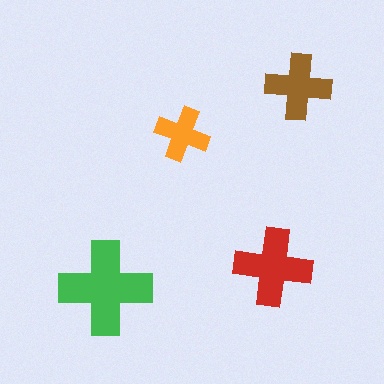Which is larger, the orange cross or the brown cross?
The brown one.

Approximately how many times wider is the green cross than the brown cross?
About 1.5 times wider.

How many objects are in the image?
There are 4 objects in the image.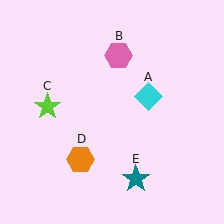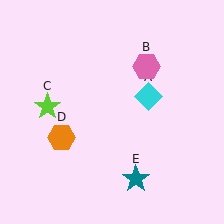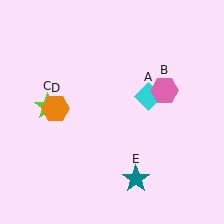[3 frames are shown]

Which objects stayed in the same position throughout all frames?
Cyan diamond (object A) and lime star (object C) and teal star (object E) remained stationary.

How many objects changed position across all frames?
2 objects changed position: pink hexagon (object B), orange hexagon (object D).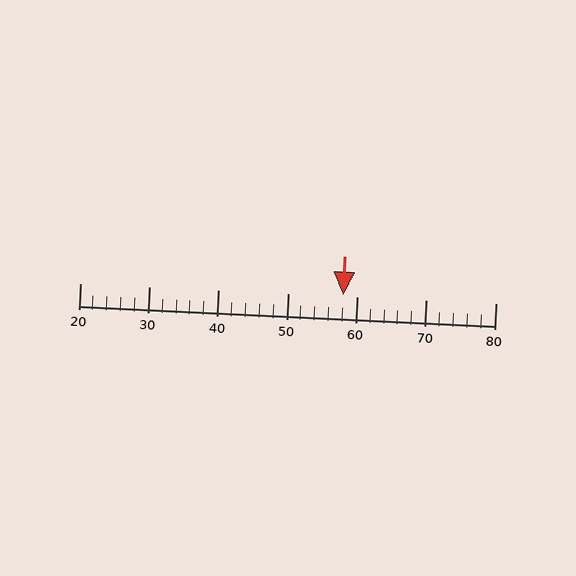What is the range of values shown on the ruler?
The ruler shows values from 20 to 80.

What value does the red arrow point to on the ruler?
The red arrow points to approximately 58.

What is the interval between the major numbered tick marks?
The major tick marks are spaced 10 units apart.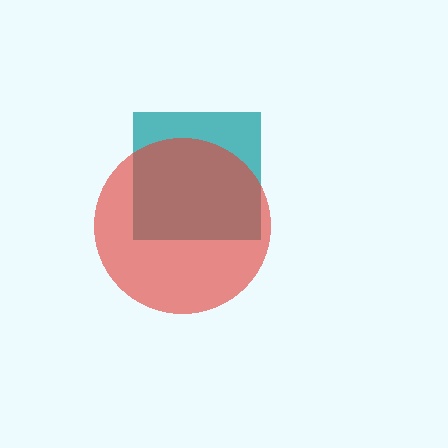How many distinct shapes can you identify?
There are 2 distinct shapes: a teal square, a red circle.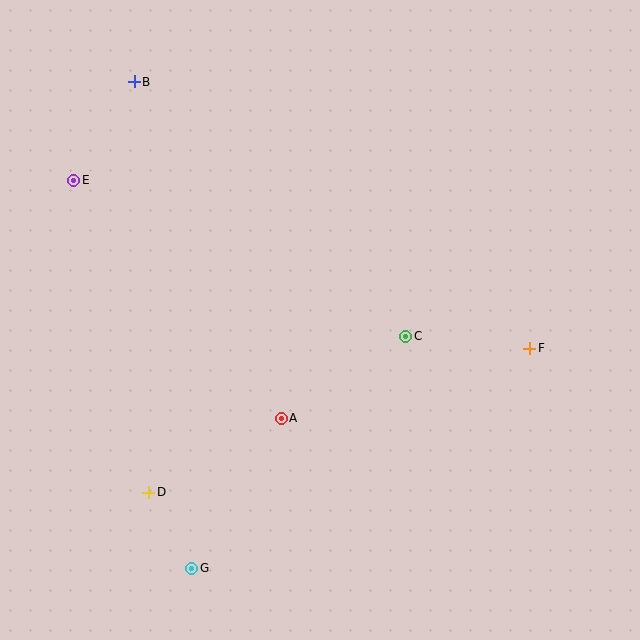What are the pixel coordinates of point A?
Point A is at (281, 418).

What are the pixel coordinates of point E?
Point E is at (74, 180).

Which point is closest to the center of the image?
Point C at (406, 336) is closest to the center.